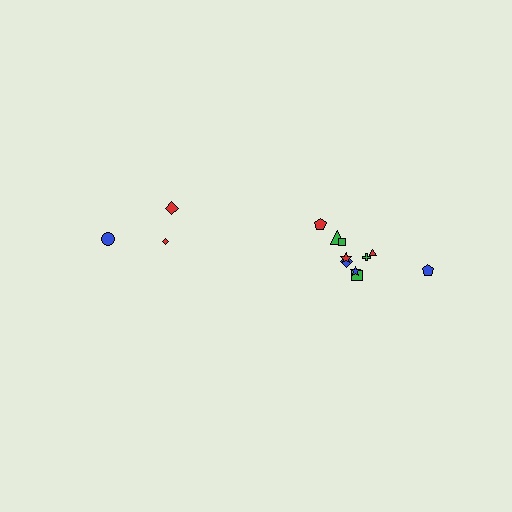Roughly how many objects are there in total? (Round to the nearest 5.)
Roughly 15 objects in total.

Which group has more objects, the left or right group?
The right group.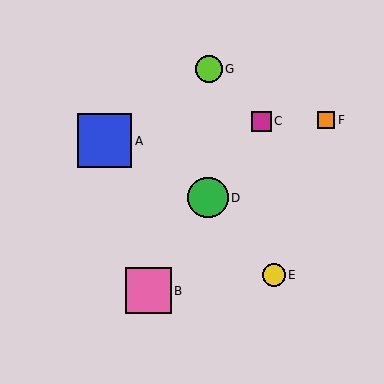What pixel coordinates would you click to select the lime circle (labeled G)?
Click at (209, 69) to select the lime circle G.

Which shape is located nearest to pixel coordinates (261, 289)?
The yellow circle (labeled E) at (274, 275) is nearest to that location.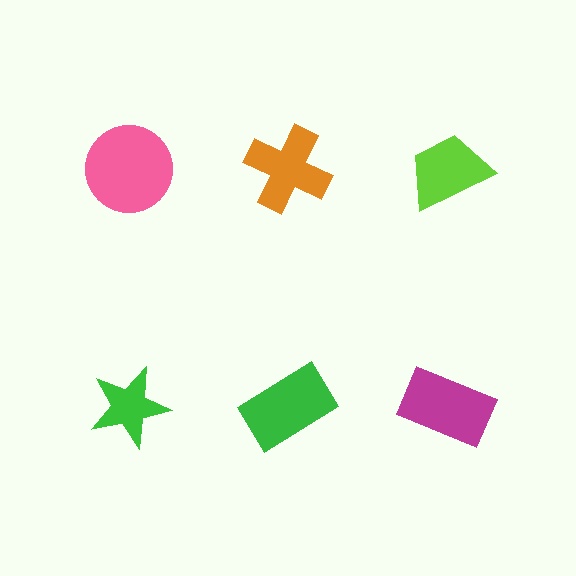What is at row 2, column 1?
A green star.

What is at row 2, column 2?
A green rectangle.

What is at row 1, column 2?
An orange cross.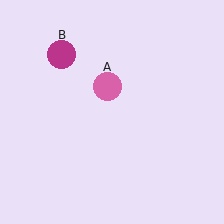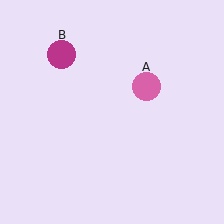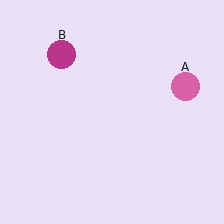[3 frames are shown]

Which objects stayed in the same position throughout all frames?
Magenta circle (object B) remained stationary.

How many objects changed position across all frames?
1 object changed position: pink circle (object A).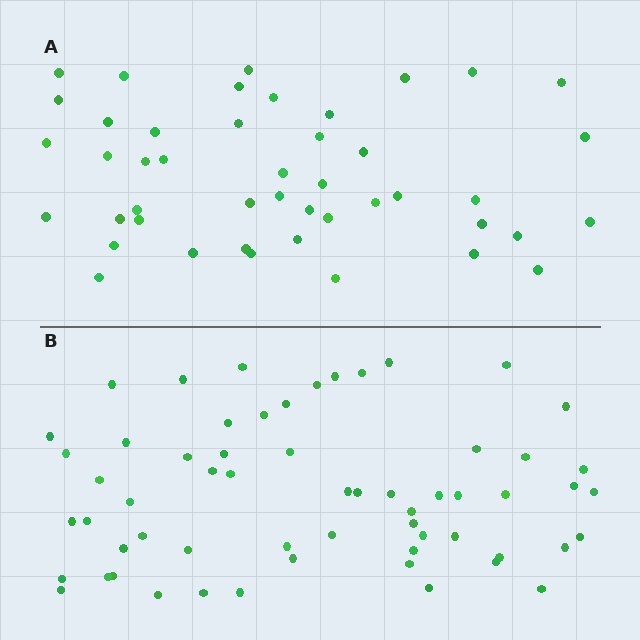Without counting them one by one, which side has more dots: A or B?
Region B (the bottom region) has more dots.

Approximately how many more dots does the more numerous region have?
Region B has approximately 15 more dots than region A.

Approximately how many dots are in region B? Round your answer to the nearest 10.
About 60 dots.